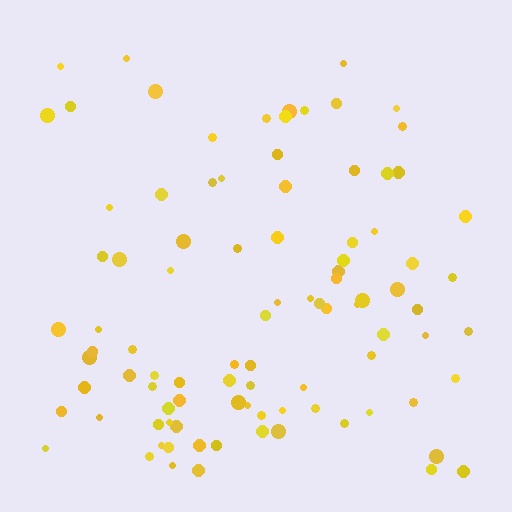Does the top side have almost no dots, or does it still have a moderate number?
Still a moderate number, just noticeably fewer than the bottom.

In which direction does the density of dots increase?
From top to bottom, with the bottom side densest.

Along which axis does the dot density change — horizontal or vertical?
Vertical.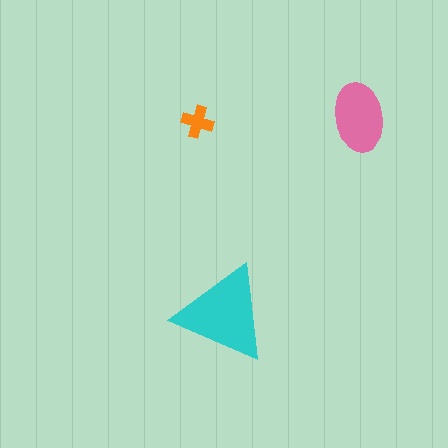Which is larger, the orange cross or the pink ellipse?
The pink ellipse.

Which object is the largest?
The cyan triangle.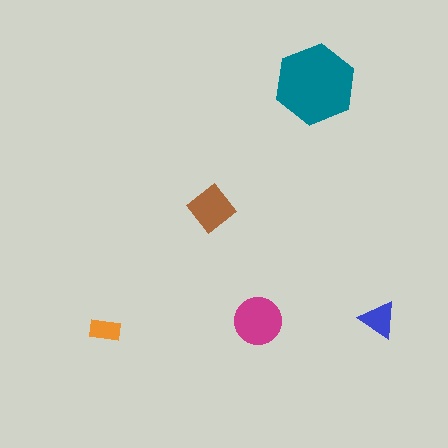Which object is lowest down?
The orange rectangle is bottommost.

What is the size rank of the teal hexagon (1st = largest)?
1st.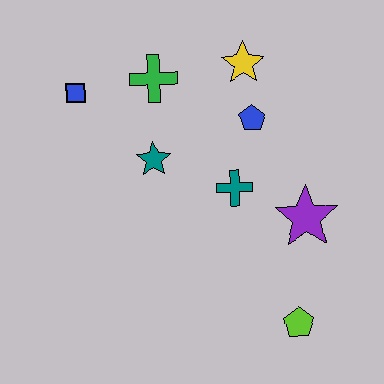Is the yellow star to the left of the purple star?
Yes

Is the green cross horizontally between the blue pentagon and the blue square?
Yes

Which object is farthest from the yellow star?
The lime pentagon is farthest from the yellow star.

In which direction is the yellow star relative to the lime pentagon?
The yellow star is above the lime pentagon.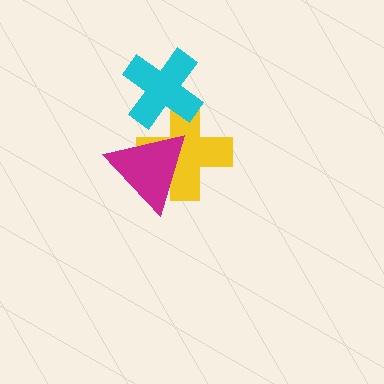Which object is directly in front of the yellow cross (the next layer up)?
The magenta triangle is directly in front of the yellow cross.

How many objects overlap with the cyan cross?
1 object overlaps with the cyan cross.